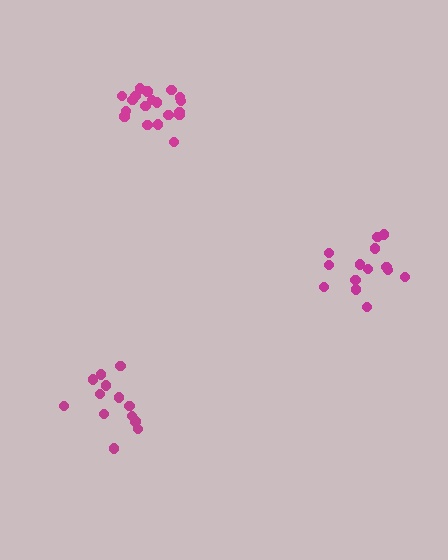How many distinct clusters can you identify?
There are 3 distinct clusters.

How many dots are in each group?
Group 1: 14 dots, Group 2: 13 dots, Group 3: 19 dots (46 total).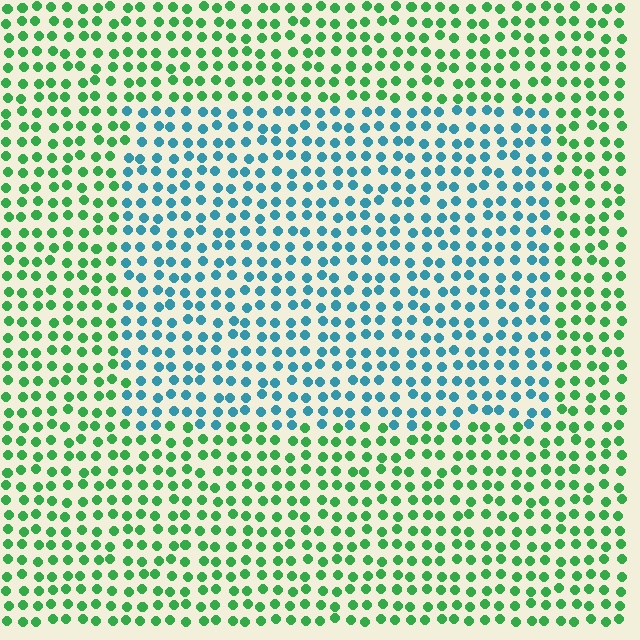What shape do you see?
I see a rectangle.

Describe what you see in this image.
The image is filled with small green elements in a uniform arrangement. A rectangle-shaped region is visible where the elements are tinted to a slightly different hue, forming a subtle color boundary.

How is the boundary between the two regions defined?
The boundary is defined purely by a slight shift in hue (about 60 degrees). Spacing, size, and orientation are identical on both sides.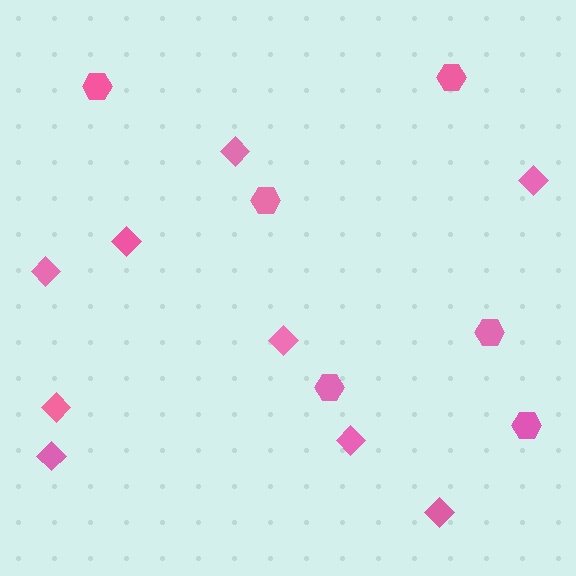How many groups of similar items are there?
There are 2 groups: one group of hexagons (6) and one group of diamonds (9).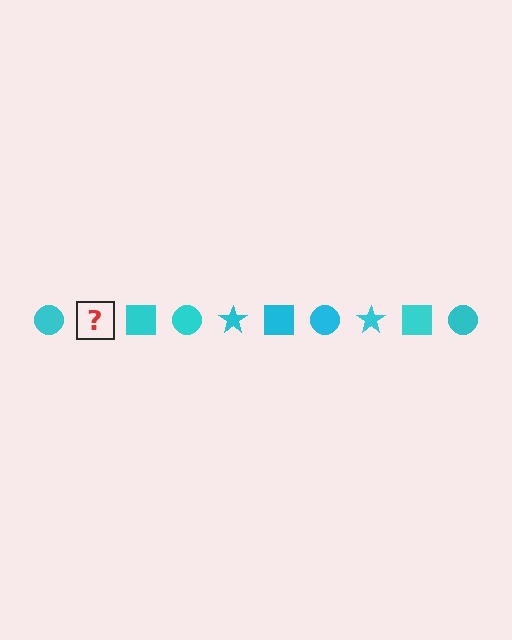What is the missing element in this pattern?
The missing element is a cyan star.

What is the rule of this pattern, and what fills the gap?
The rule is that the pattern cycles through circle, star, square shapes in cyan. The gap should be filled with a cyan star.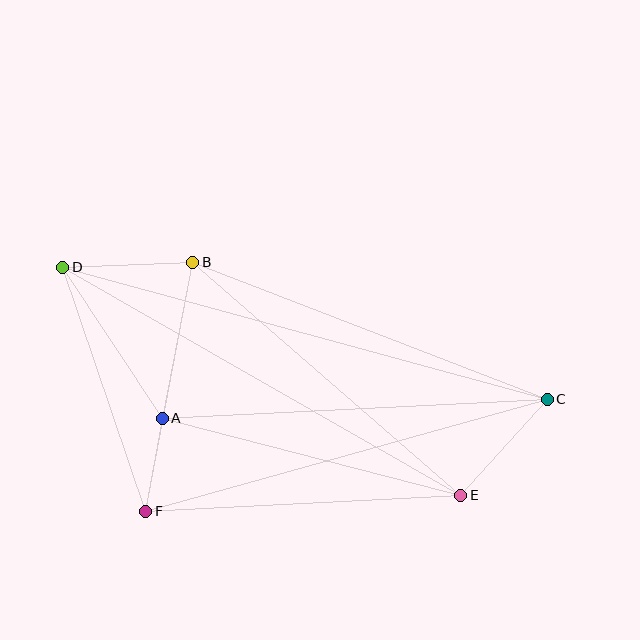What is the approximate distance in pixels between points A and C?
The distance between A and C is approximately 386 pixels.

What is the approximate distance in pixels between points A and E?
The distance between A and E is approximately 308 pixels.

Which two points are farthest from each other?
Points C and D are farthest from each other.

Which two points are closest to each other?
Points A and F are closest to each other.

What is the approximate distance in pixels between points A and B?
The distance between A and B is approximately 159 pixels.